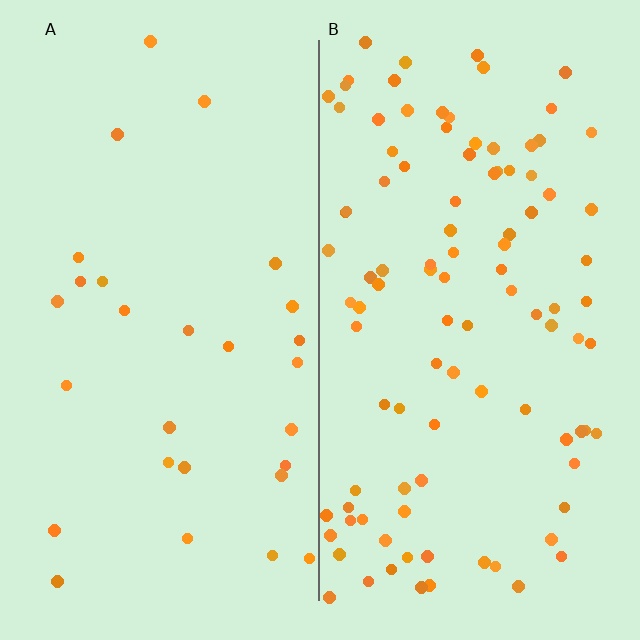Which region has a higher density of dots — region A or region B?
B (the right).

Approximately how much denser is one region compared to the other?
Approximately 3.6× — region B over region A.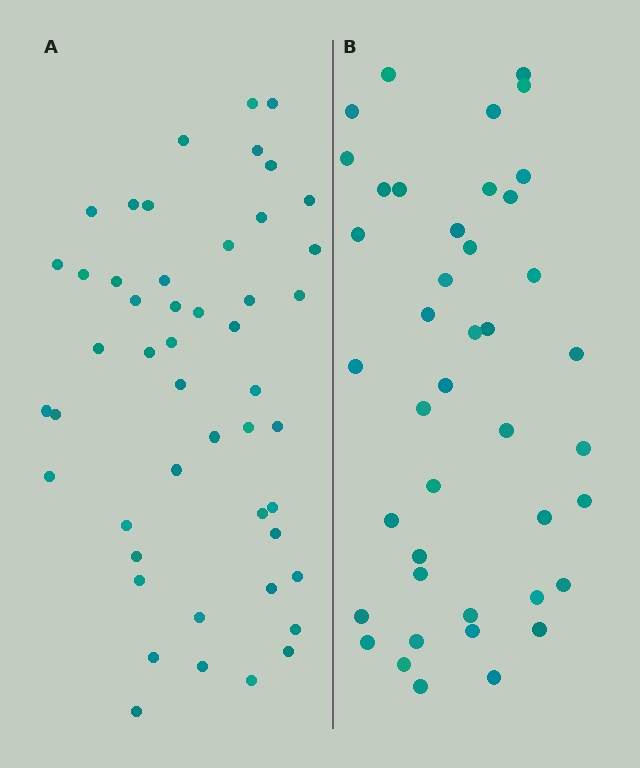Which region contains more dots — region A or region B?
Region A (the left region) has more dots.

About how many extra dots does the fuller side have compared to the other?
Region A has roughly 8 or so more dots than region B.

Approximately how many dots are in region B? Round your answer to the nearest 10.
About 40 dots. (The exact count is 42, which rounds to 40.)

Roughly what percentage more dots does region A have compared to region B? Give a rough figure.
About 15% more.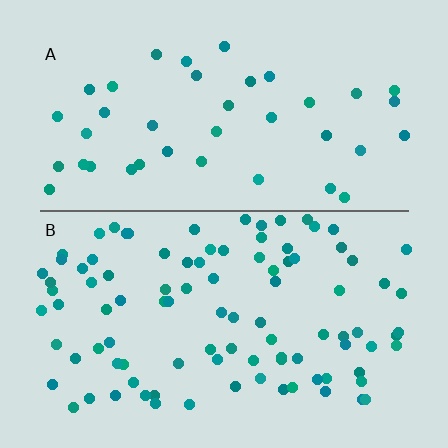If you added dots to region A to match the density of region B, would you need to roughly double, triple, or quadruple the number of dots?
Approximately double.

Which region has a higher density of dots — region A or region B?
B (the bottom).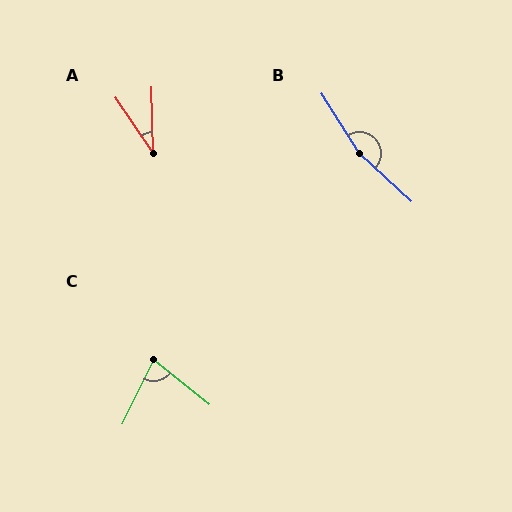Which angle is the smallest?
A, at approximately 33 degrees.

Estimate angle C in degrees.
Approximately 78 degrees.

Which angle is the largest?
B, at approximately 165 degrees.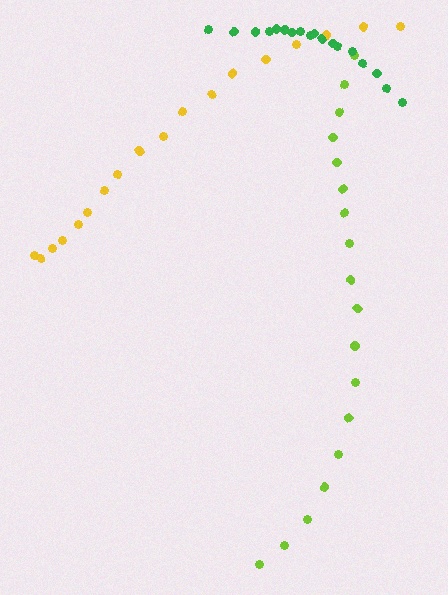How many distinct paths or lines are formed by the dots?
There are 3 distinct paths.